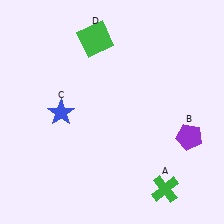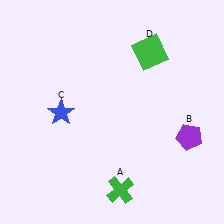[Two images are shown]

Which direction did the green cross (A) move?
The green cross (A) moved left.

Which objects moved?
The objects that moved are: the green cross (A), the green square (D).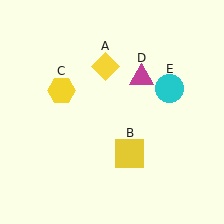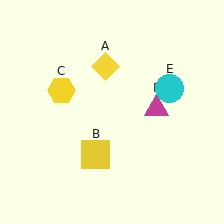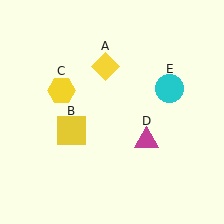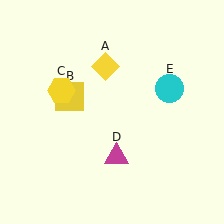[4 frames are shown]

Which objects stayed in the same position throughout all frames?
Yellow diamond (object A) and yellow hexagon (object C) and cyan circle (object E) remained stationary.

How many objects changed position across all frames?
2 objects changed position: yellow square (object B), magenta triangle (object D).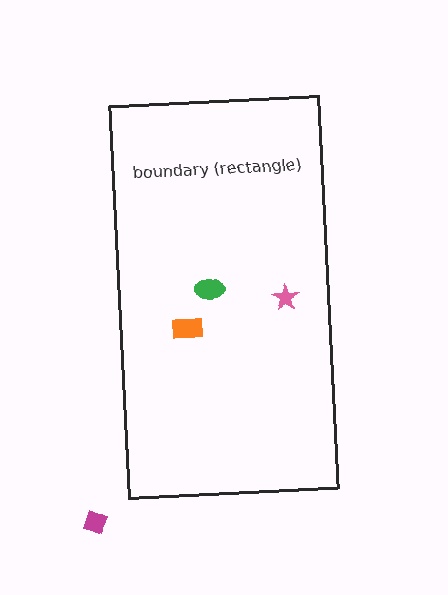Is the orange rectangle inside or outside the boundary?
Inside.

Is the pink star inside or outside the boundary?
Inside.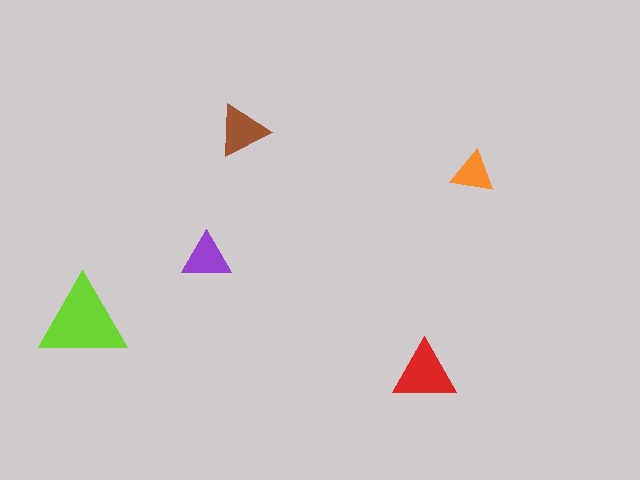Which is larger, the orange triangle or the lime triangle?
The lime one.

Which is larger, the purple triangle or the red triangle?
The red one.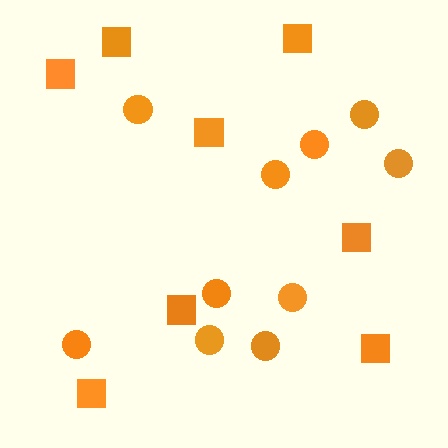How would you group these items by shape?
There are 2 groups: one group of circles (10) and one group of squares (8).